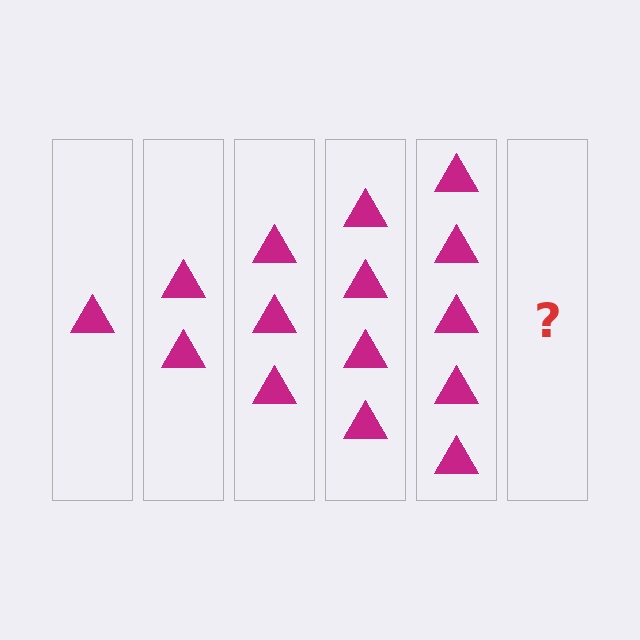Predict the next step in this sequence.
The next step is 6 triangles.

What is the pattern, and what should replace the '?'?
The pattern is that each step adds one more triangle. The '?' should be 6 triangles.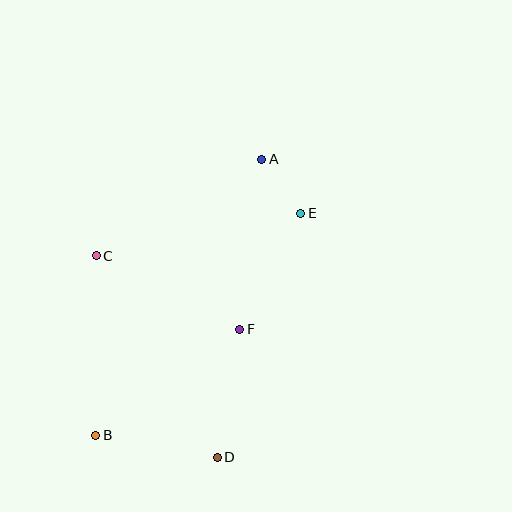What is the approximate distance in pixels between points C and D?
The distance between C and D is approximately 235 pixels.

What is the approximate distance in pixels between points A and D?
The distance between A and D is approximately 302 pixels.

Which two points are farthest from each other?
Points A and B are farthest from each other.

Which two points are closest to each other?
Points A and E are closest to each other.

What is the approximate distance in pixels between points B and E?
The distance between B and E is approximately 302 pixels.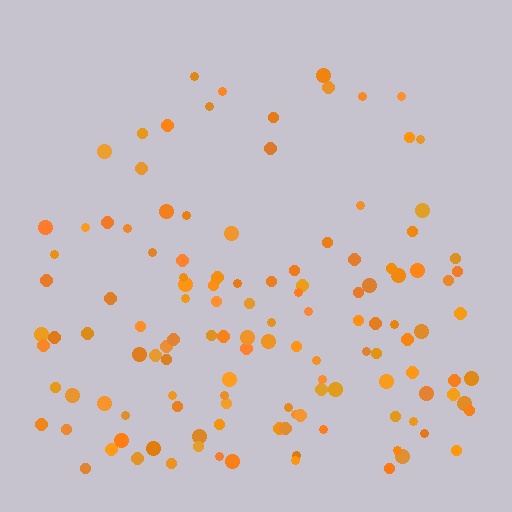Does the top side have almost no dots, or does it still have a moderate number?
Still a moderate number, just noticeably fewer than the bottom.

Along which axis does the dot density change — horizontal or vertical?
Vertical.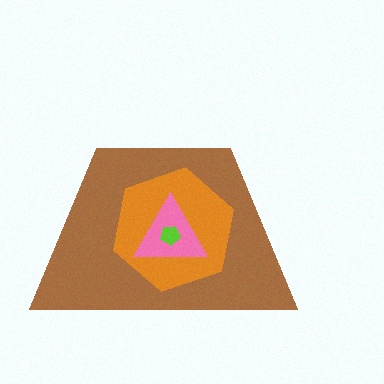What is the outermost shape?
The brown trapezoid.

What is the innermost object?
The lime pentagon.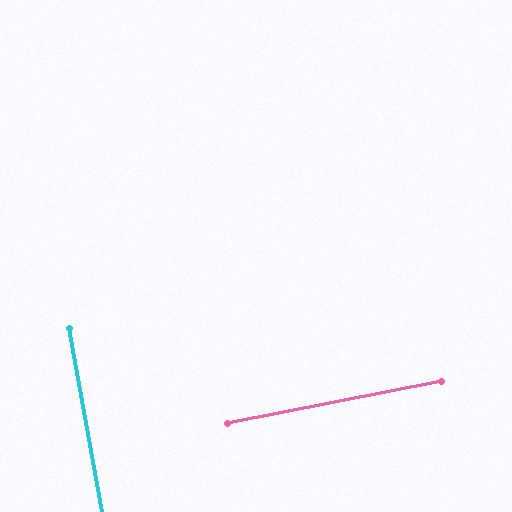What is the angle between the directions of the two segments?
Approximately 89 degrees.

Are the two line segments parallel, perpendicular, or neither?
Perpendicular — they meet at approximately 89°.